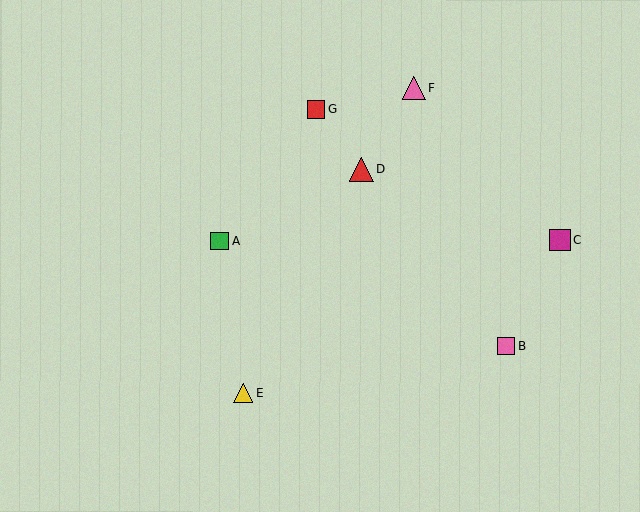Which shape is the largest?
The red triangle (labeled D) is the largest.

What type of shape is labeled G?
Shape G is a red square.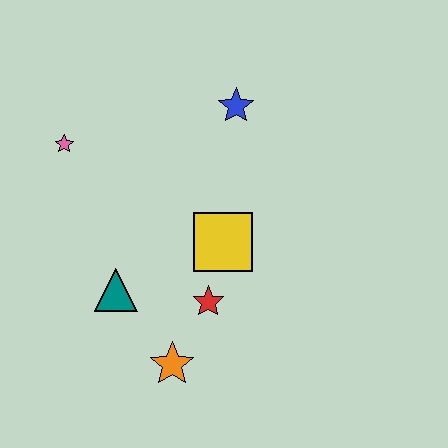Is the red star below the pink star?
Yes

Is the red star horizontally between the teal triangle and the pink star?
No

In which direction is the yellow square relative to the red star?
The yellow square is above the red star.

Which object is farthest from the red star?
The pink star is farthest from the red star.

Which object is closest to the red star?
The yellow square is closest to the red star.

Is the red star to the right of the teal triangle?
Yes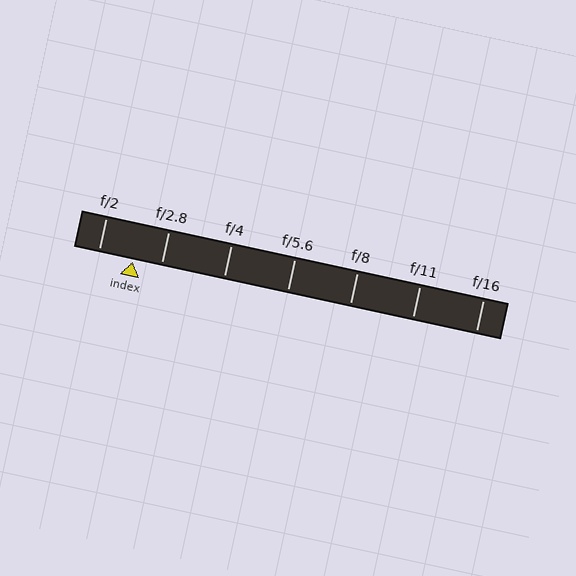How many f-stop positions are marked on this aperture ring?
There are 7 f-stop positions marked.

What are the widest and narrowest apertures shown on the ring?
The widest aperture shown is f/2 and the narrowest is f/16.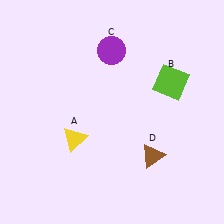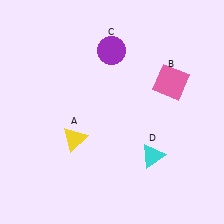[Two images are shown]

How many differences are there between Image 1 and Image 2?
There are 2 differences between the two images.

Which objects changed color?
B changed from lime to pink. D changed from brown to cyan.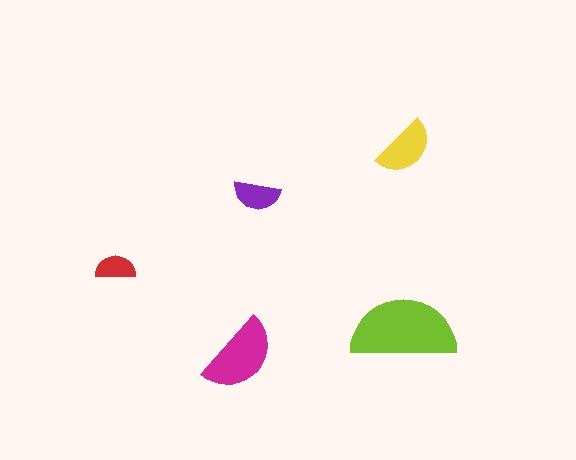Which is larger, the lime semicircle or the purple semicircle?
The lime one.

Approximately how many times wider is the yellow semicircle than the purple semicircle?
About 1.5 times wider.